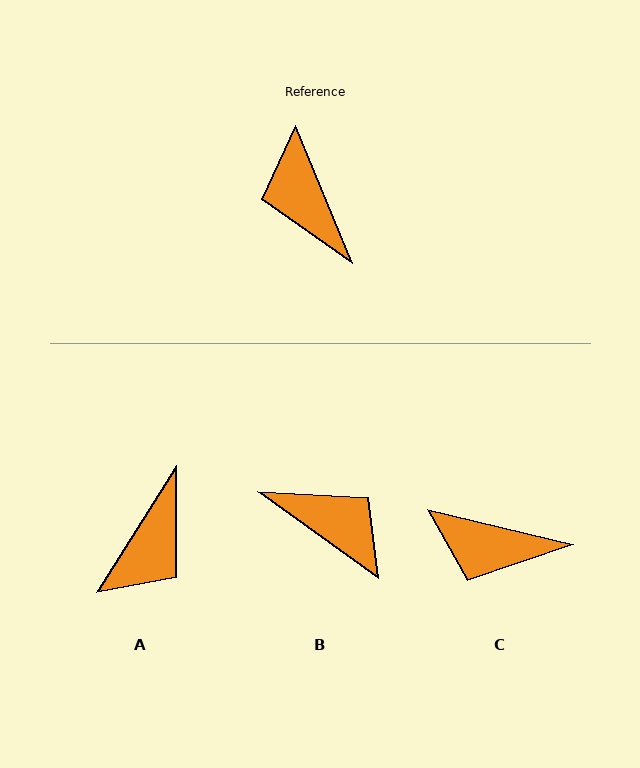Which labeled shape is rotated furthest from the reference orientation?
B, about 148 degrees away.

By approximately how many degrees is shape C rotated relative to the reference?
Approximately 54 degrees counter-clockwise.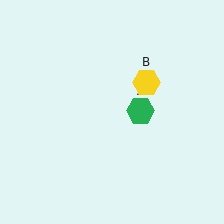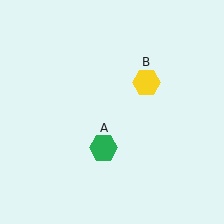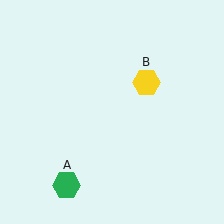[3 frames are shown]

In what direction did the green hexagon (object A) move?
The green hexagon (object A) moved down and to the left.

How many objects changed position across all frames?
1 object changed position: green hexagon (object A).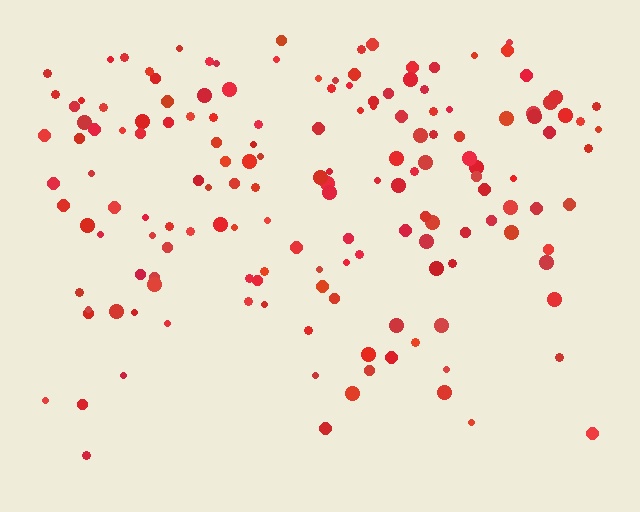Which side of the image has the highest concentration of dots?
The top.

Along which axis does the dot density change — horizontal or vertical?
Vertical.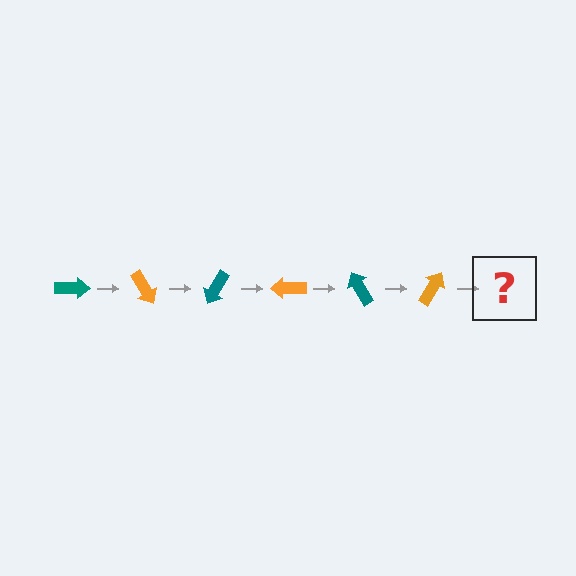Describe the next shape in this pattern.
It should be a teal arrow, rotated 360 degrees from the start.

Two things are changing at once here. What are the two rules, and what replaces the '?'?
The two rules are that it rotates 60 degrees each step and the color cycles through teal and orange. The '?' should be a teal arrow, rotated 360 degrees from the start.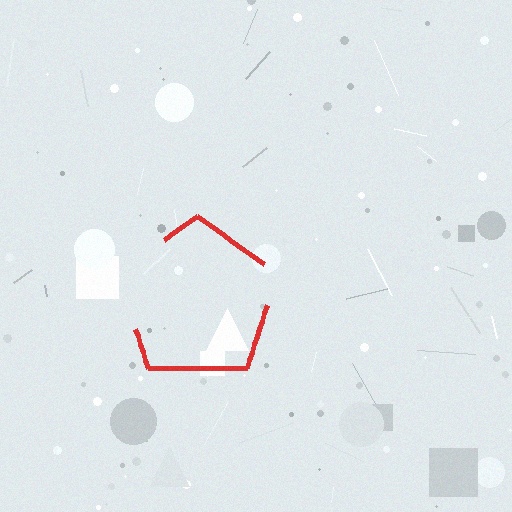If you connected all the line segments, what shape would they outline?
They would outline a pentagon.